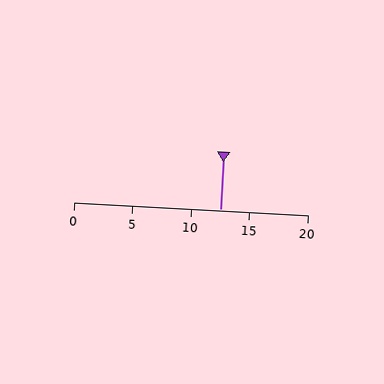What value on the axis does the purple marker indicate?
The marker indicates approximately 12.5.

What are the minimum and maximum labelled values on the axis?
The axis runs from 0 to 20.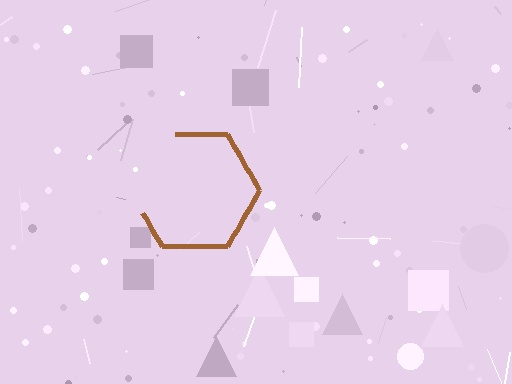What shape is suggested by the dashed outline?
The dashed outline suggests a hexagon.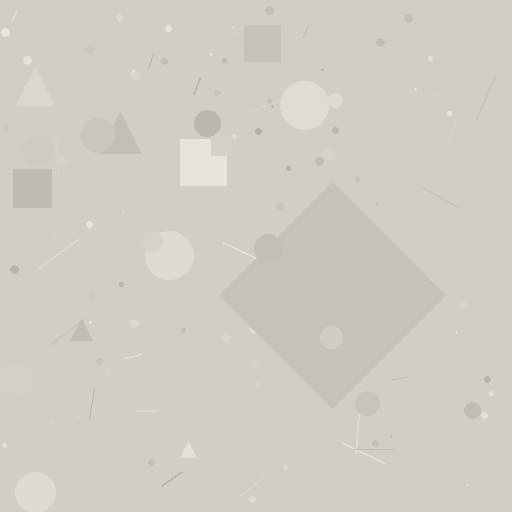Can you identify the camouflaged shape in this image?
The camouflaged shape is a diamond.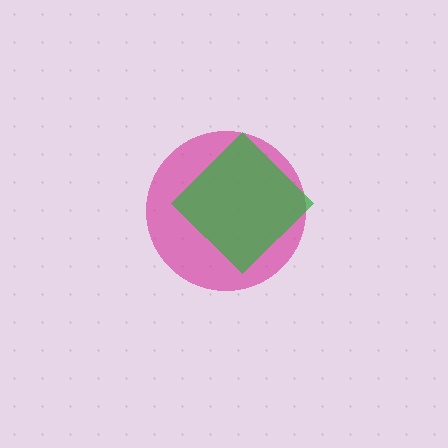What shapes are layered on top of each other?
The layered shapes are: a magenta circle, a green diamond.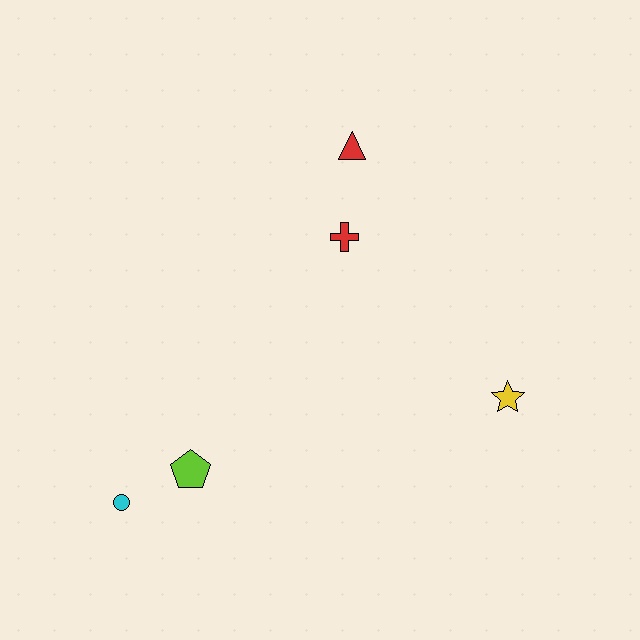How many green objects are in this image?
There are no green objects.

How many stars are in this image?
There is 1 star.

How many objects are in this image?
There are 5 objects.